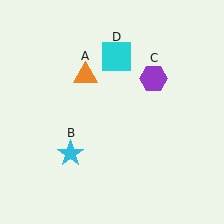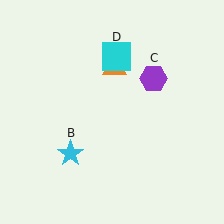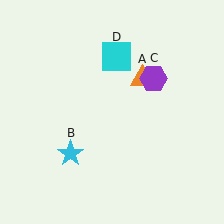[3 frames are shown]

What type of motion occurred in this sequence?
The orange triangle (object A) rotated clockwise around the center of the scene.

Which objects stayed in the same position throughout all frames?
Cyan star (object B) and purple hexagon (object C) and cyan square (object D) remained stationary.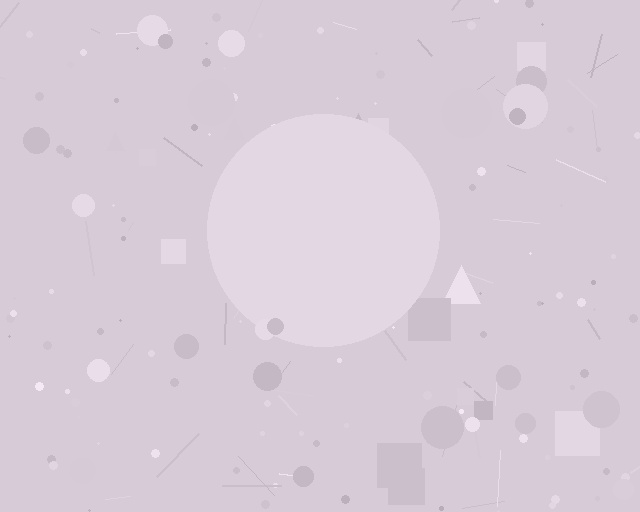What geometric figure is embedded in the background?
A circle is embedded in the background.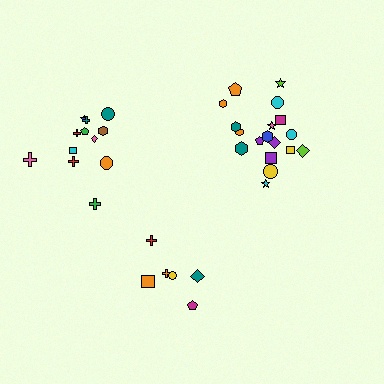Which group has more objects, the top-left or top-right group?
The top-right group.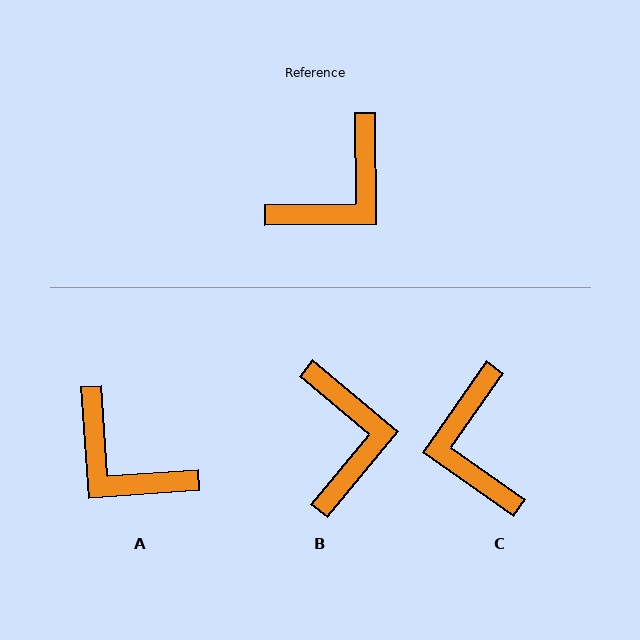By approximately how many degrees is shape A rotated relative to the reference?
Approximately 87 degrees clockwise.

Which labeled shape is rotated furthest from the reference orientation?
C, about 126 degrees away.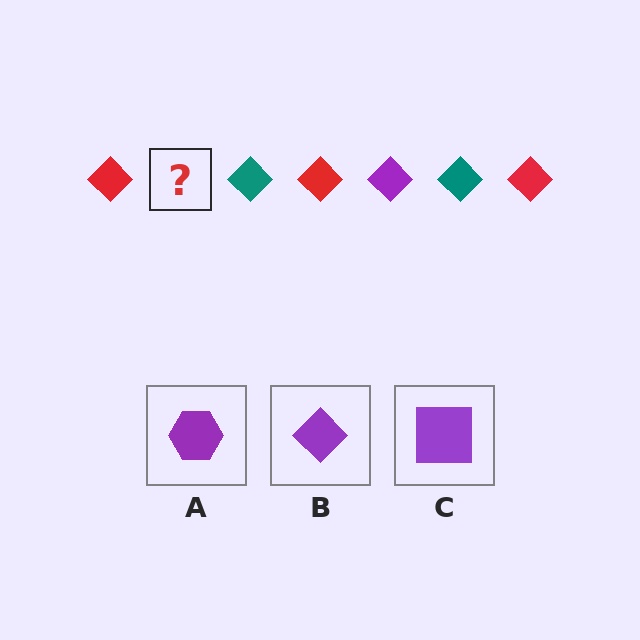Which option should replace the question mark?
Option B.